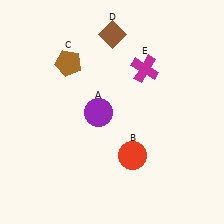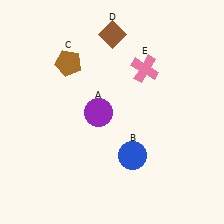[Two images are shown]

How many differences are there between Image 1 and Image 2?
There are 2 differences between the two images.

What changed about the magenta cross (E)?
In Image 1, E is magenta. In Image 2, it changed to pink.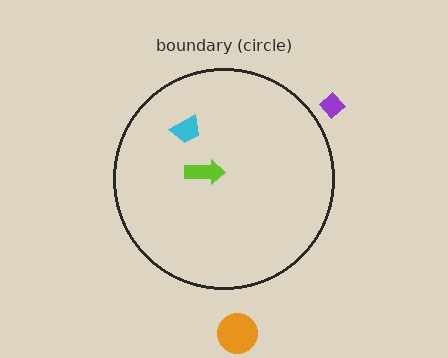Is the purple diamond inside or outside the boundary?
Outside.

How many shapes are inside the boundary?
2 inside, 2 outside.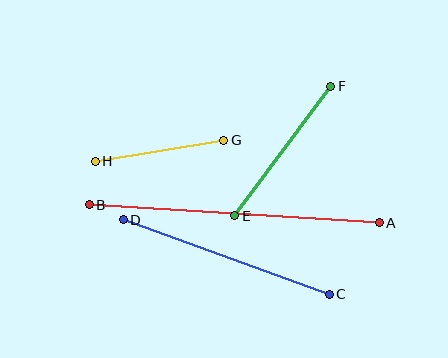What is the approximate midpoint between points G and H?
The midpoint is at approximately (160, 151) pixels.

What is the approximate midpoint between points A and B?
The midpoint is at approximately (234, 214) pixels.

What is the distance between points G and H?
The distance is approximately 130 pixels.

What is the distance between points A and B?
The distance is approximately 290 pixels.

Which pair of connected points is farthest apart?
Points A and B are farthest apart.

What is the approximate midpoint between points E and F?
The midpoint is at approximately (283, 151) pixels.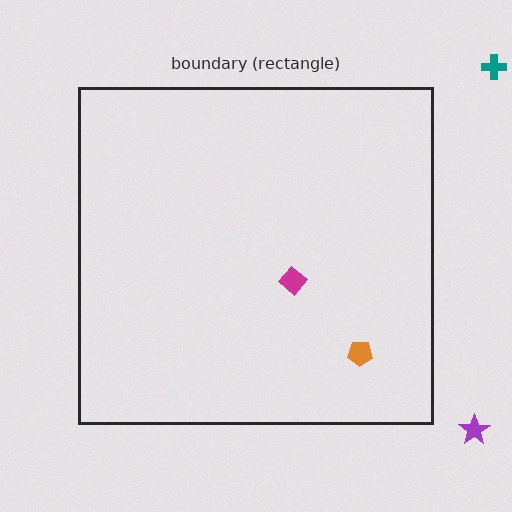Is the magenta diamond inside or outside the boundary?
Inside.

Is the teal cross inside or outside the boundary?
Outside.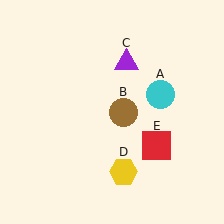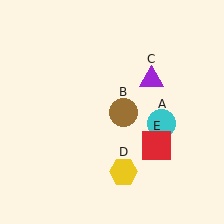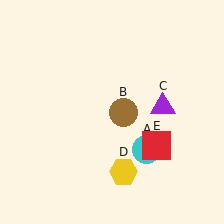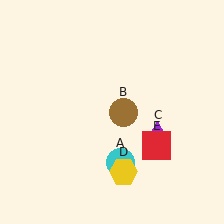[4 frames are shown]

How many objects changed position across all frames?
2 objects changed position: cyan circle (object A), purple triangle (object C).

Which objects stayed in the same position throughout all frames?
Brown circle (object B) and yellow hexagon (object D) and red square (object E) remained stationary.